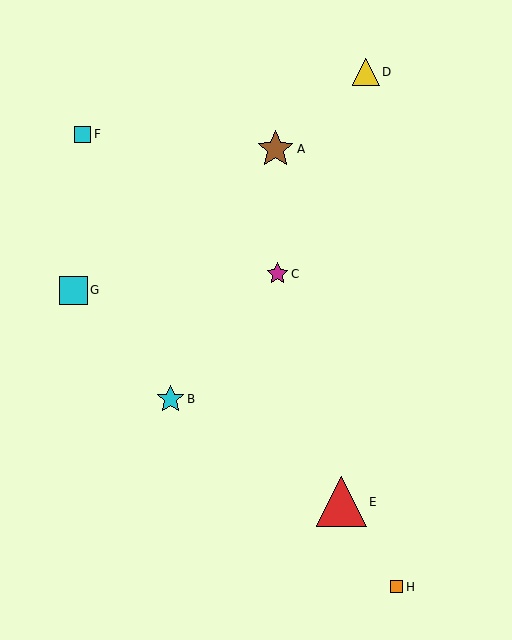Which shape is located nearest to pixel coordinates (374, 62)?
The yellow triangle (labeled D) at (366, 72) is nearest to that location.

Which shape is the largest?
The red triangle (labeled E) is the largest.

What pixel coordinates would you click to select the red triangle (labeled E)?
Click at (341, 502) to select the red triangle E.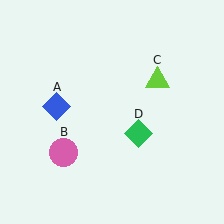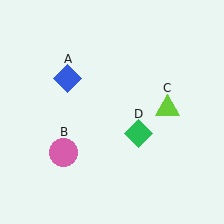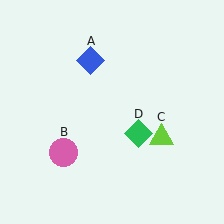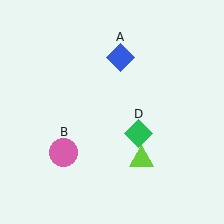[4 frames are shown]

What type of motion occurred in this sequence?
The blue diamond (object A), lime triangle (object C) rotated clockwise around the center of the scene.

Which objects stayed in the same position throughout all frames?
Pink circle (object B) and green diamond (object D) remained stationary.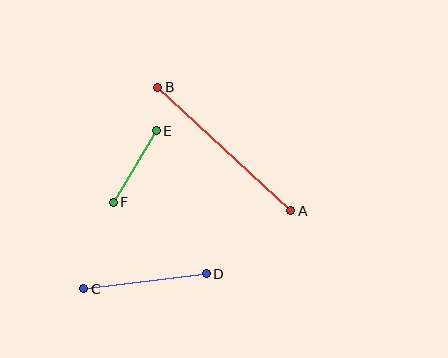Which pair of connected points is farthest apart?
Points A and B are farthest apart.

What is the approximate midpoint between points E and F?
The midpoint is at approximately (135, 167) pixels.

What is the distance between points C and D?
The distance is approximately 123 pixels.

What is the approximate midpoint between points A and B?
The midpoint is at approximately (224, 149) pixels.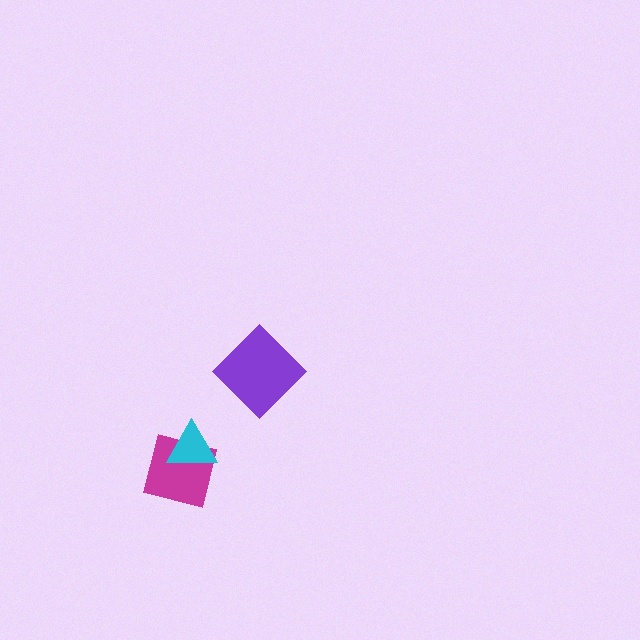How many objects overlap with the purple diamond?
0 objects overlap with the purple diamond.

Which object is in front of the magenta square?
The cyan triangle is in front of the magenta square.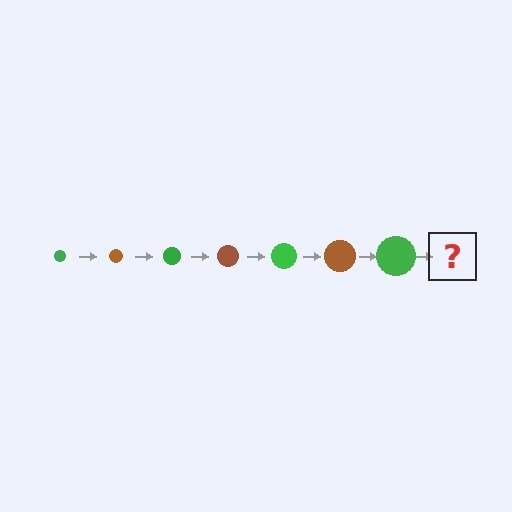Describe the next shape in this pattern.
It should be a brown circle, larger than the previous one.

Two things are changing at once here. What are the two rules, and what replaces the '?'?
The two rules are that the circle grows larger each step and the color cycles through green and brown. The '?' should be a brown circle, larger than the previous one.